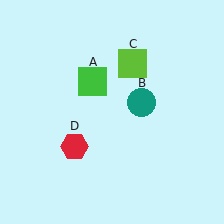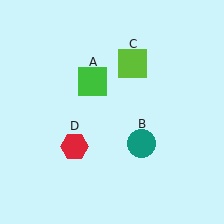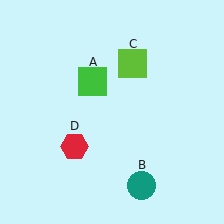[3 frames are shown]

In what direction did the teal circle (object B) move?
The teal circle (object B) moved down.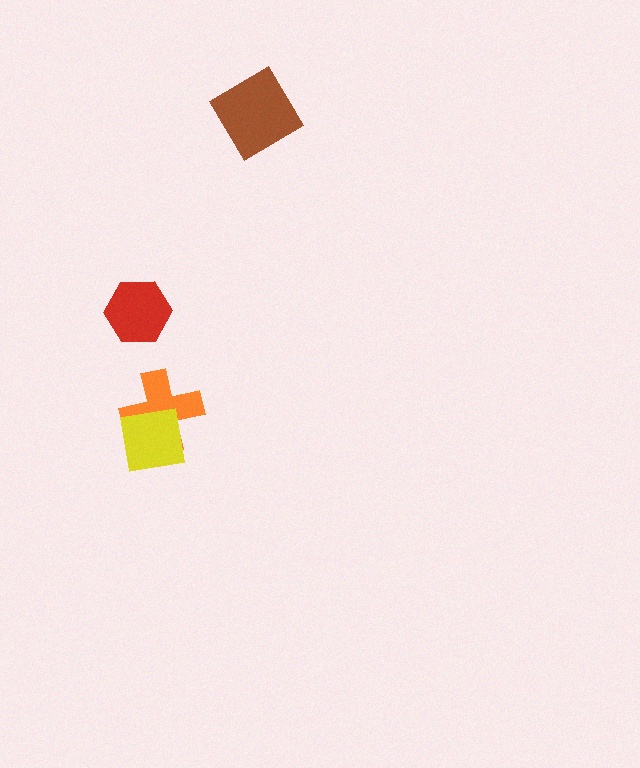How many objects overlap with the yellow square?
1 object overlaps with the yellow square.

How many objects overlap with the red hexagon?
0 objects overlap with the red hexagon.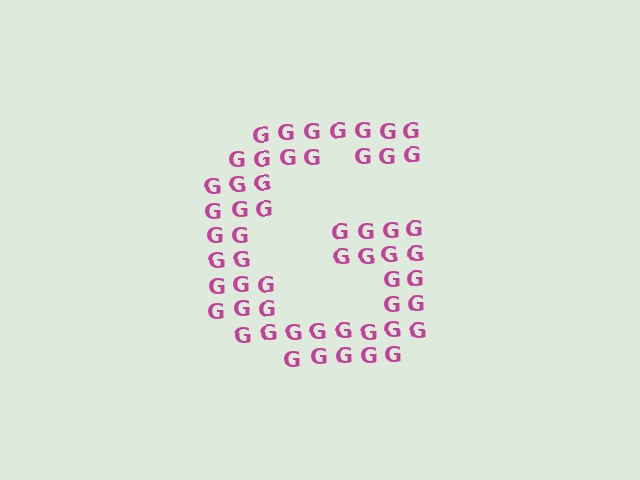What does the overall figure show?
The overall figure shows the letter G.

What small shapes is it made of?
It is made of small letter G's.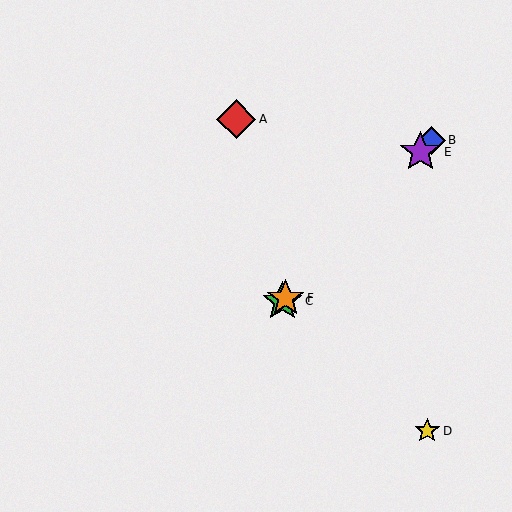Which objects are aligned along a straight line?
Objects B, C, E, F are aligned along a straight line.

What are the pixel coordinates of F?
Object F is at (285, 298).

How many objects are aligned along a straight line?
4 objects (B, C, E, F) are aligned along a straight line.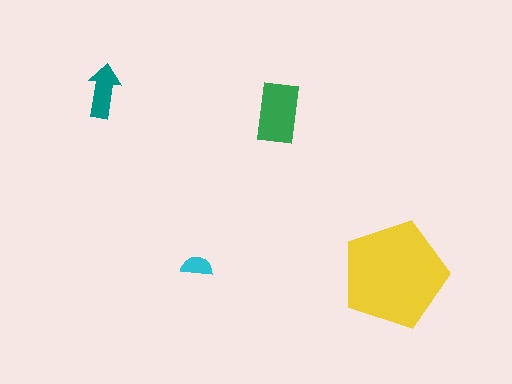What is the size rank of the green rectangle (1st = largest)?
2nd.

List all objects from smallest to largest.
The cyan semicircle, the teal arrow, the green rectangle, the yellow pentagon.